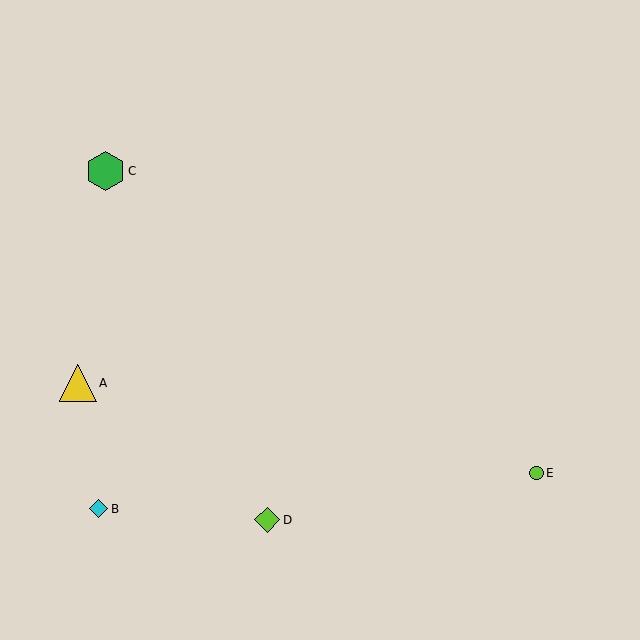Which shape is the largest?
The green hexagon (labeled C) is the largest.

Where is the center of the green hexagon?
The center of the green hexagon is at (106, 171).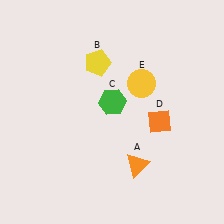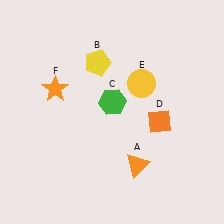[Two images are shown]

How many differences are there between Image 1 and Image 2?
There is 1 difference between the two images.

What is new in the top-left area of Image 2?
An orange star (F) was added in the top-left area of Image 2.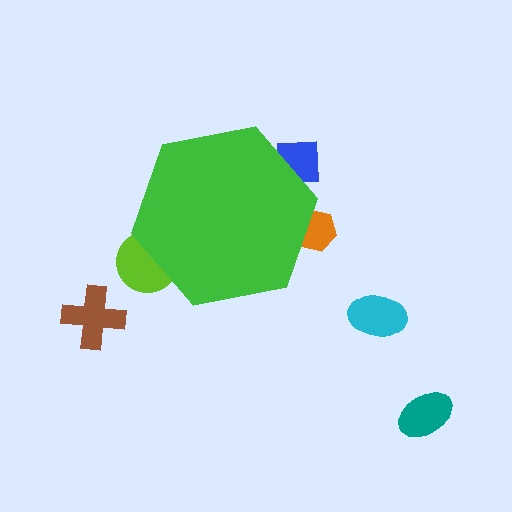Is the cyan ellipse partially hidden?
No, the cyan ellipse is fully visible.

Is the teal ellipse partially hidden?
No, the teal ellipse is fully visible.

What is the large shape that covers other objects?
A green hexagon.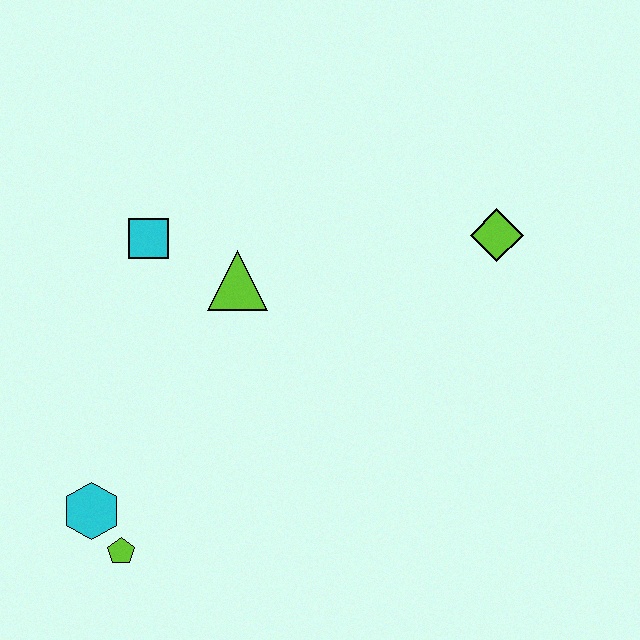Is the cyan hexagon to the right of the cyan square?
No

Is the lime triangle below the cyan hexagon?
No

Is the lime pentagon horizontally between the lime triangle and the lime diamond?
No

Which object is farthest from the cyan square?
The lime diamond is farthest from the cyan square.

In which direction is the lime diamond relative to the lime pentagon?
The lime diamond is to the right of the lime pentagon.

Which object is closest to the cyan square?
The lime triangle is closest to the cyan square.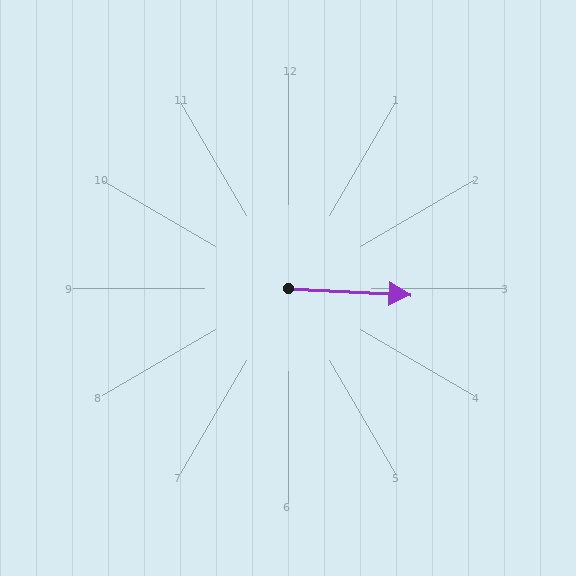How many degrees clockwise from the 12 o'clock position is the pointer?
Approximately 93 degrees.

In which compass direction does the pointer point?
East.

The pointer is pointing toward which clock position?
Roughly 3 o'clock.